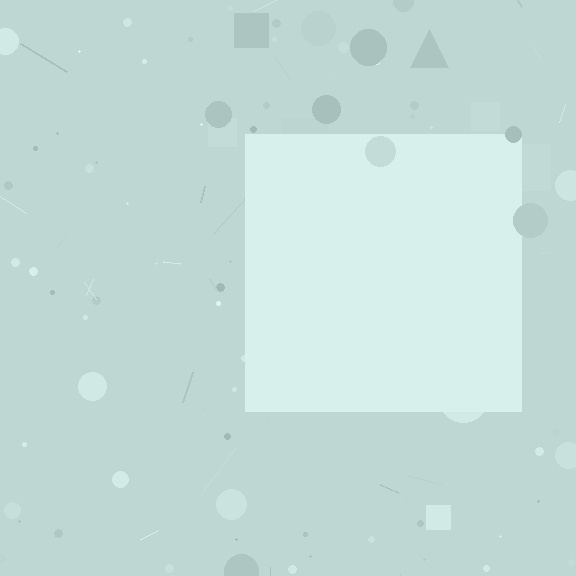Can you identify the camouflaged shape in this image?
The camouflaged shape is a square.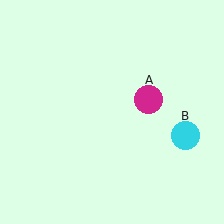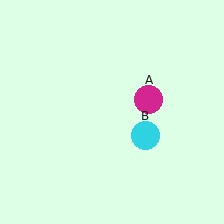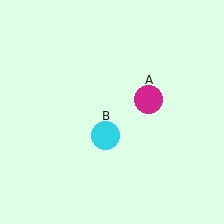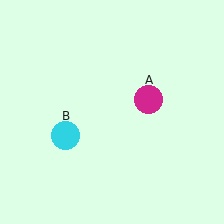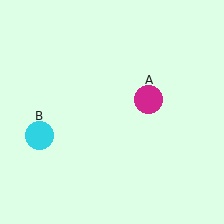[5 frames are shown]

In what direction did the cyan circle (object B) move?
The cyan circle (object B) moved left.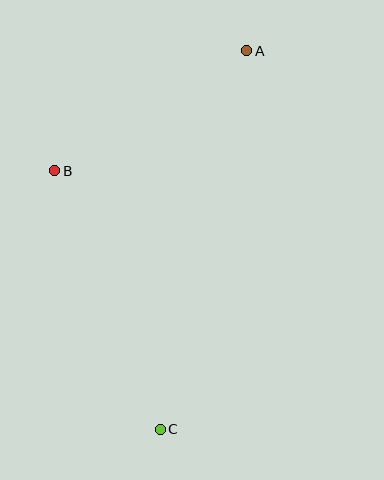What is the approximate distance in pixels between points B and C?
The distance between B and C is approximately 279 pixels.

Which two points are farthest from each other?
Points A and C are farthest from each other.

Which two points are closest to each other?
Points A and B are closest to each other.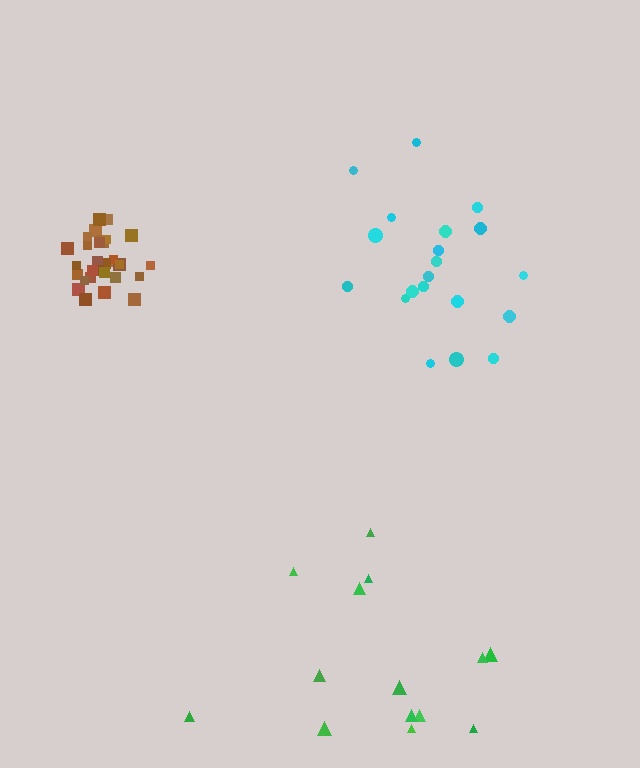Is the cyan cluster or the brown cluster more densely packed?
Brown.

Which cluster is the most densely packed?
Brown.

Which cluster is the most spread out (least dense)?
Green.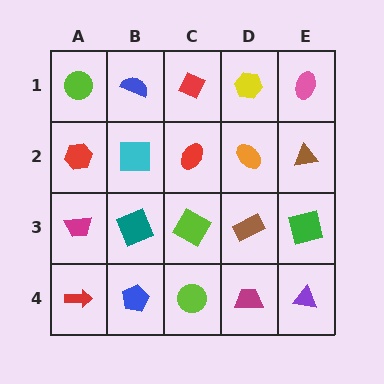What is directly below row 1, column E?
A brown triangle.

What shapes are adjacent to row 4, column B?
A teal square (row 3, column B), a red arrow (row 4, column A), a lime circle (row 4, column C).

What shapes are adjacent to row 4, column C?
A lime diamond (row 3, column C), a blue pentagon (row 4, column B), a magenta trapezoid (row 4, column D).